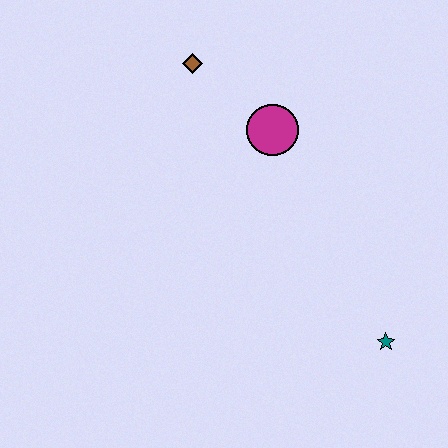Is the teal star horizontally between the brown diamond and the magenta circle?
No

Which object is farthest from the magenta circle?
The teal star is farthest from the magenta circle.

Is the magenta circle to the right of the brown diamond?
Yes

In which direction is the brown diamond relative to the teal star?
The brown diamond is above the teal star.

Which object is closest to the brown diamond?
The magenta circle is closest to the brown diamond.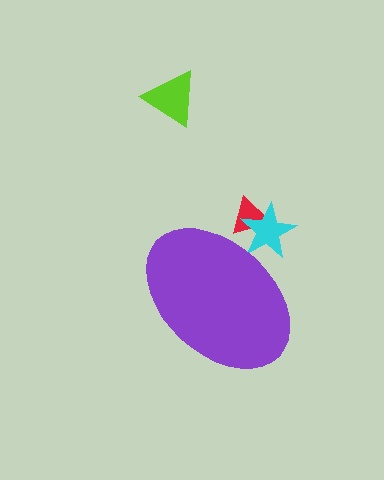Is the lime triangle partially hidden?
No, the lime triangle is fully visible.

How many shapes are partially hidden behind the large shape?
2 shapes are partially hidden.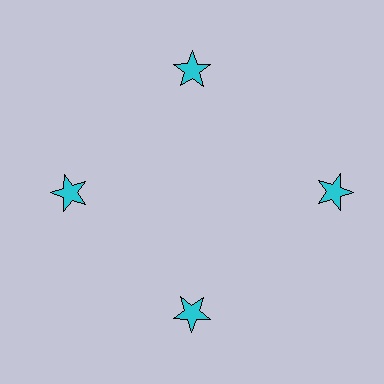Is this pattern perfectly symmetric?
No. The 4 cyan stars are arranged in a ring, but one element near the 3 o'clock position is pushed outward from the center, breaking the 4-fold rotational symmetry.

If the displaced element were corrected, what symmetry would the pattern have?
It would have 4-fold rotational symmetry — the pattern would map onto itself every 90 degrees.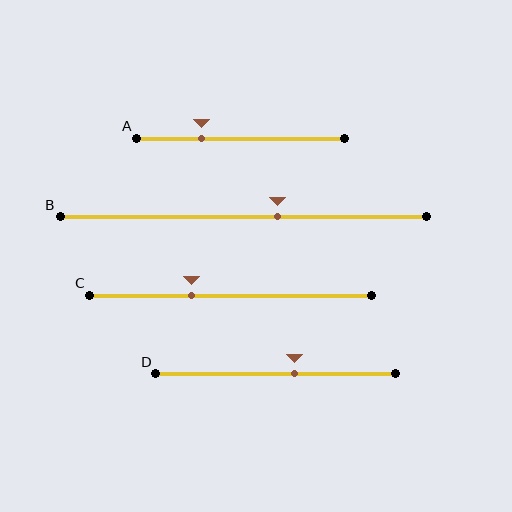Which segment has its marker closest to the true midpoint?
Segment D has its marker closest to the true midpoint.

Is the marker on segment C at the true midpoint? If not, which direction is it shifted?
No, the marker on segment C is shifted to the left by about 14% of the segment length.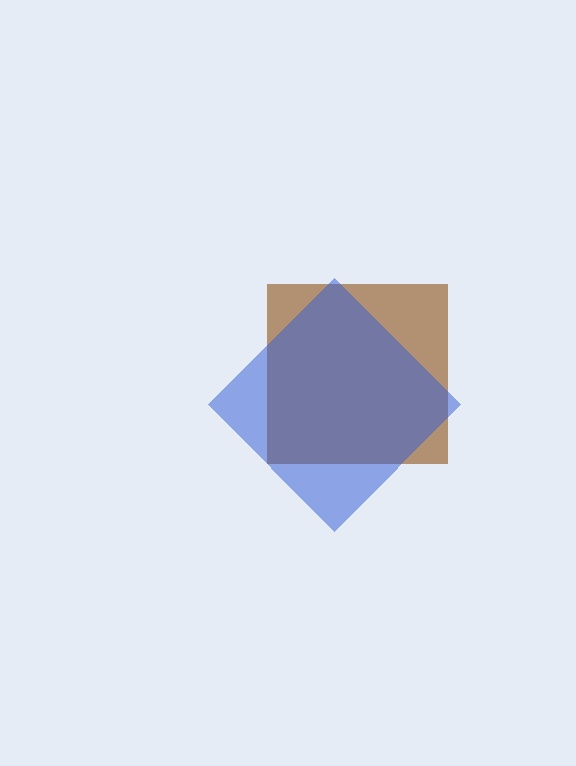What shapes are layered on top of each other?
The layered shapes are: a brown square, a blue diamond.